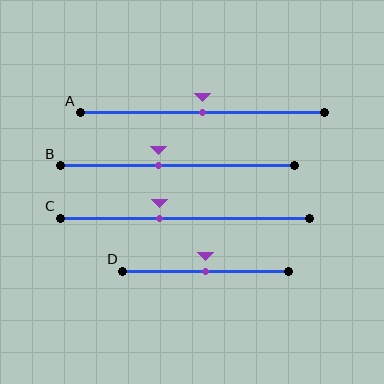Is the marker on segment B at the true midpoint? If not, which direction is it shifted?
No, the marker on segment B is shifted to the left by about 8% of the segment length.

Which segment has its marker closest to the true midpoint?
Segment A has its marker closest to the true midpoint.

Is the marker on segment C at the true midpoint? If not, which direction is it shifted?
No, the marker on segment C is shifted to the left by about 10% of the segment length.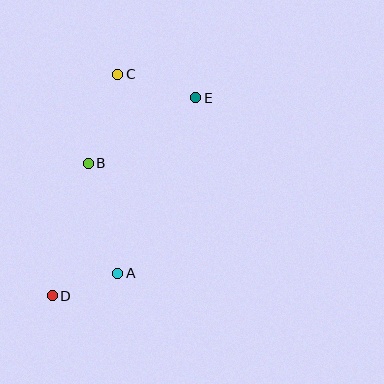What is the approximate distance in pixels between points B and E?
The distance between B and E is approximately 126 pixels.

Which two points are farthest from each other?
Points D and E are farthest from each other.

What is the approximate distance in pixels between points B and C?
The distance between B and C is approximately 94 pixels.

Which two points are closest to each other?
Points A and D are closest to each other.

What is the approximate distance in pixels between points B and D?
The distance between B and D is approximately 137 pixels.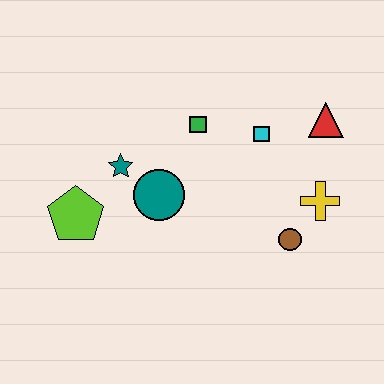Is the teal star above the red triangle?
No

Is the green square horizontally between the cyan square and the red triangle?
No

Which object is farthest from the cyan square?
The lime pentagon is farthest from the cyan square.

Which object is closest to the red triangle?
The cyan square is closest to the red triangle.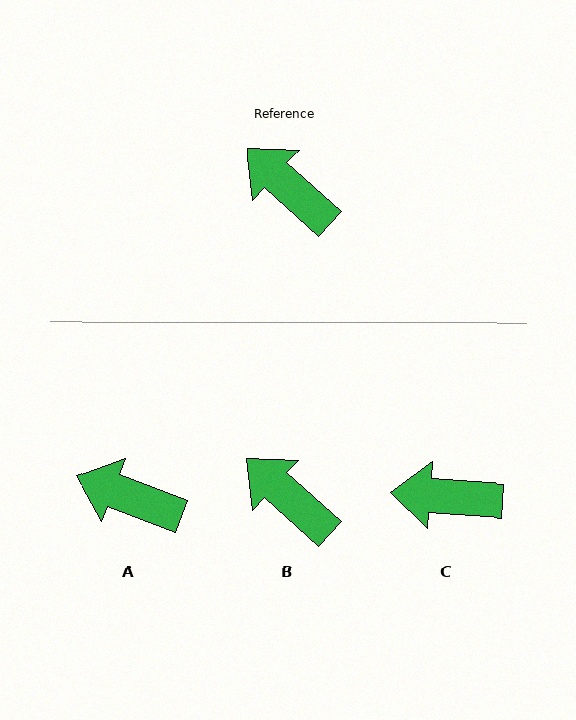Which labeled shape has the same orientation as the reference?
B.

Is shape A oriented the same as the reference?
No, it is off by about 21 degrees.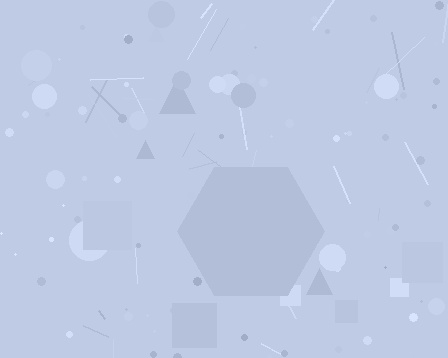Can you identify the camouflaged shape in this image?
The camouflaged shape is a hexagon.